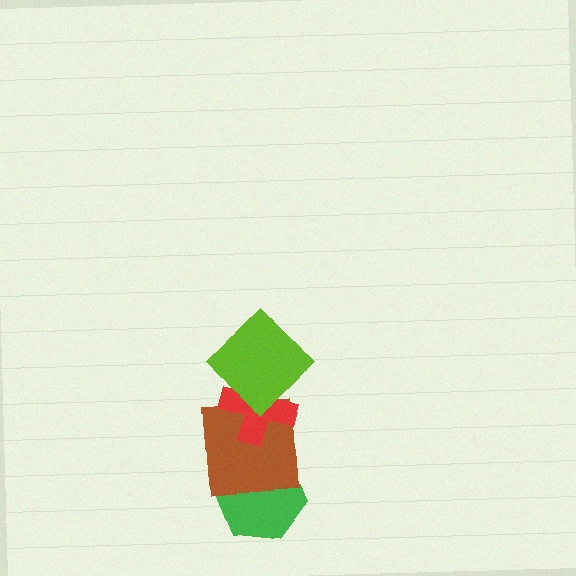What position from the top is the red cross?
The red cross is 2nd from the top.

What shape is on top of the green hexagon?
The brown square is on top of the green hexagon.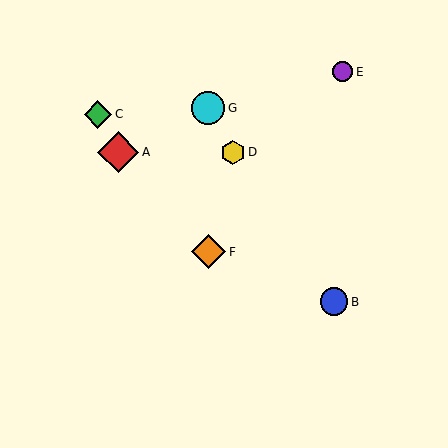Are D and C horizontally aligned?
No, D is at y≈152 and C is at y≈114.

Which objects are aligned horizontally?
Objects A, D are aligned horizontally.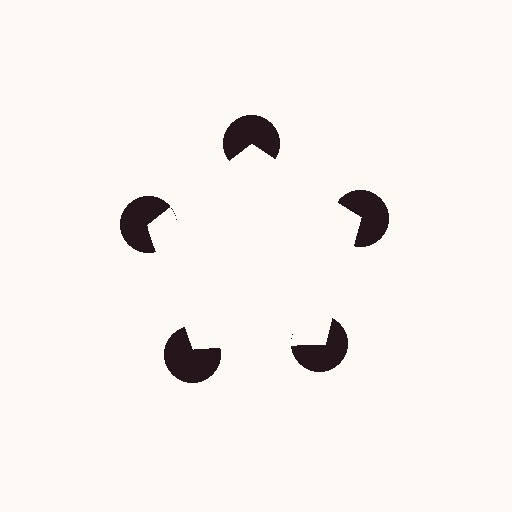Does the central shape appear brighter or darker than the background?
It typically appears slightly brighter than the background, even though no actual brightness change is drawn.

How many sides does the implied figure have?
5 sides.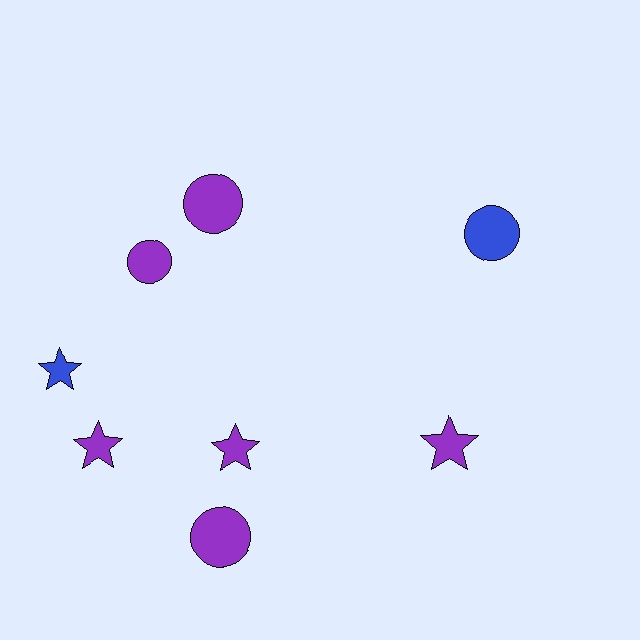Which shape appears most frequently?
Circle, with 4 objects.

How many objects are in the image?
There are 8 objects.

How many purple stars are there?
There are 3 purple stars.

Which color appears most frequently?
Purple, with 6 objects.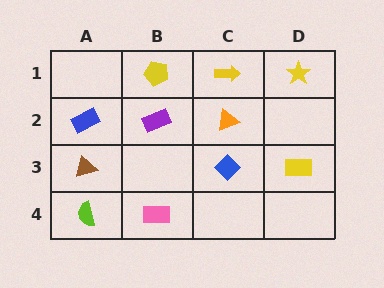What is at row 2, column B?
A purple rectangle.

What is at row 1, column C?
A yellow arrow.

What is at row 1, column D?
A yellow star.